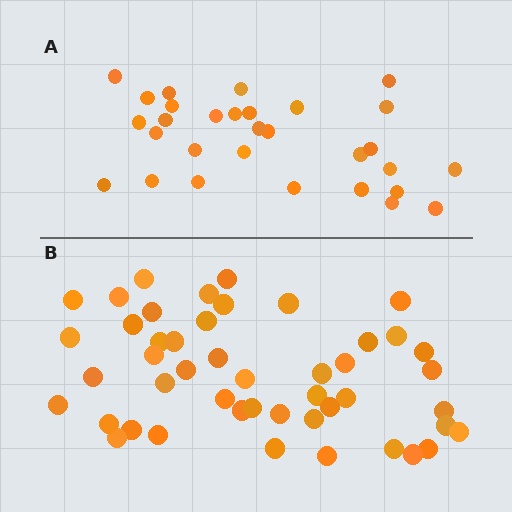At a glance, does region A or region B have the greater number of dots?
Region B (the bottom region) has more dots.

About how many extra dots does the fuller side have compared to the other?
Region B has approximately 15 more dots than region A.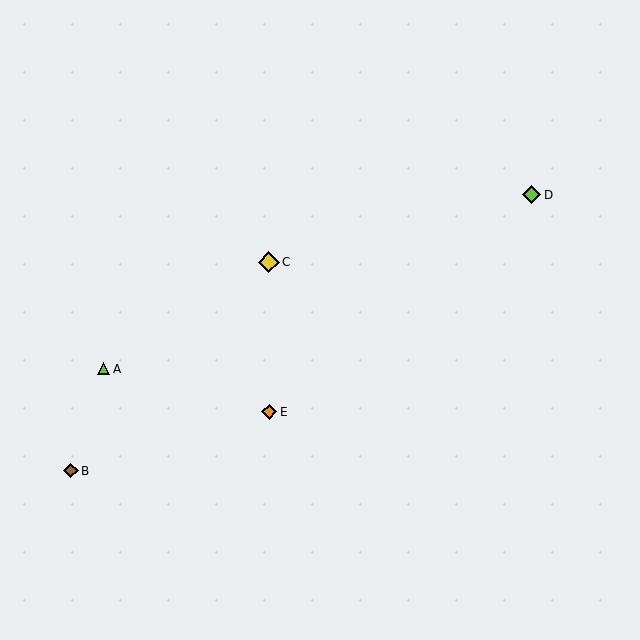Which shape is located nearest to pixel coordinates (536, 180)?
The lime diamond (labeled D) at (531, 195) is nearest to that location.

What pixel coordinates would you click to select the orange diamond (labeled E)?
Click at (269, 412) to select the orange diamond E.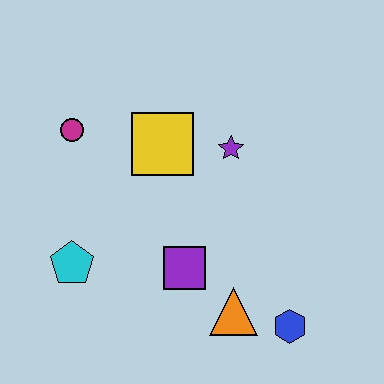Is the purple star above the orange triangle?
Yes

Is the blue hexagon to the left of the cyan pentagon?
No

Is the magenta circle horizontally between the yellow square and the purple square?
No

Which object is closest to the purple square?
The orange triangle is closest to the purple square.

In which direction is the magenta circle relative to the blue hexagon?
The magenta circle is to the left of the blue hexagon.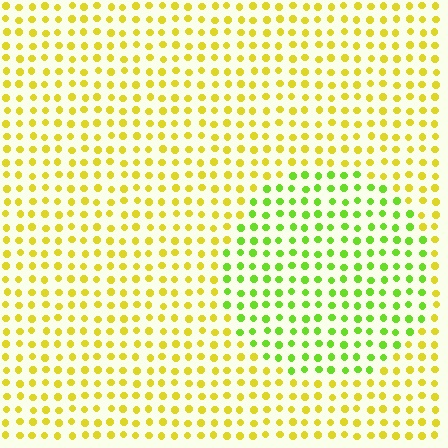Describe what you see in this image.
The image is filled with small yellow elements in a uniform arrangement. A circle-shaped region is visible where the elements are tinted to a slightly different hue, forming a subtle color boundary.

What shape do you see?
I see a circle.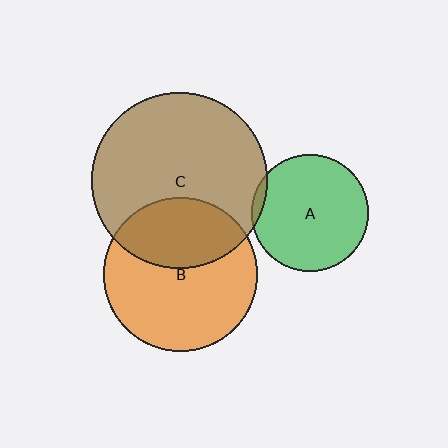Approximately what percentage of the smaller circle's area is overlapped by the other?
Approximately 5%.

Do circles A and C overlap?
Yes.